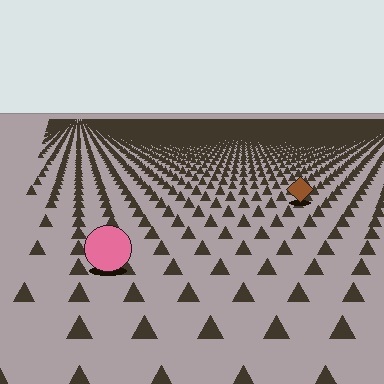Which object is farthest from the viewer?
The brown diamond is farthest from the viewer. It appears smaller and the ground texture around it is denser.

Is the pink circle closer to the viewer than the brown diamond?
Yes. The pink circle is closer — you can tell from the texture gradient: the ground texture is coarser near it.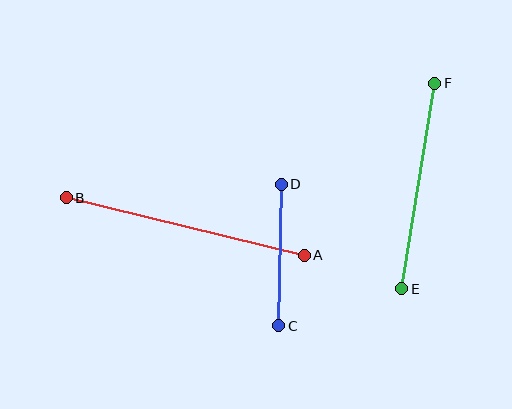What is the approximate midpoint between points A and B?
The midpoint is at approximately (185, 227) pixels.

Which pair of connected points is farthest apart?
Points A and B are farthest apart.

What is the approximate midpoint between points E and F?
The midpoint is at approximately (418, 186) pixels.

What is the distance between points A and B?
The distance is approximately 245 pixels.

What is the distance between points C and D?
The distance is approximately 141 pixels.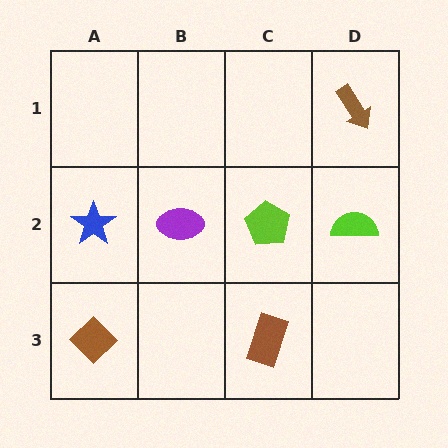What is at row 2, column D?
A lime semicircle.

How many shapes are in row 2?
4 shapes.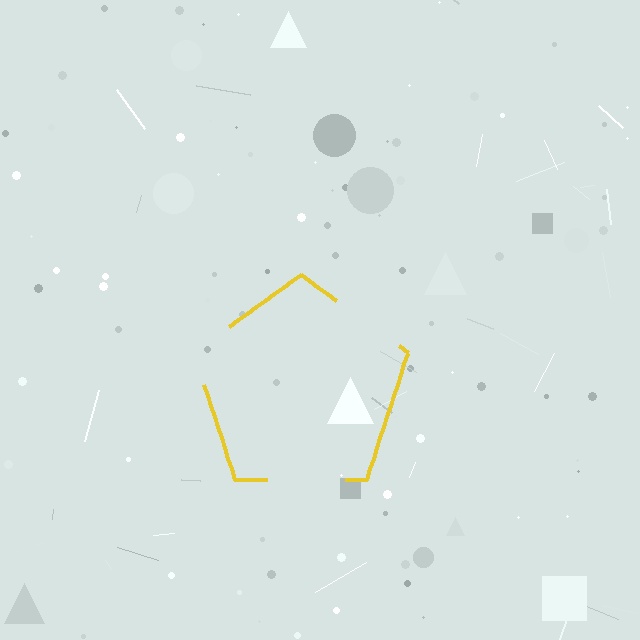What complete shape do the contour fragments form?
The contour fragments form a pentagon.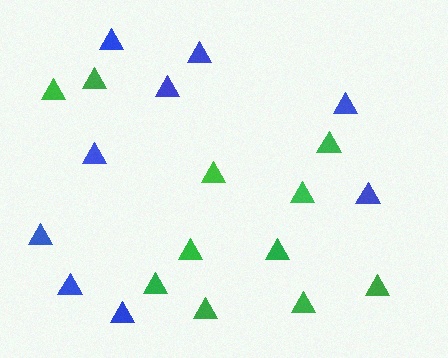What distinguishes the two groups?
There are 2 groups: one group of blue triangles (9) and one group of green triangles (11).